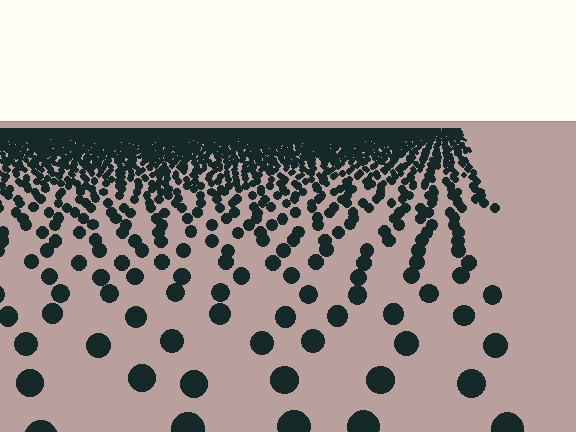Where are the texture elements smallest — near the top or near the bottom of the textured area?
Near the top.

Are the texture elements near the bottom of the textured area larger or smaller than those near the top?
Larger. Near the bottom, elements are closer to the viewer and appear at a bigger on-screen size.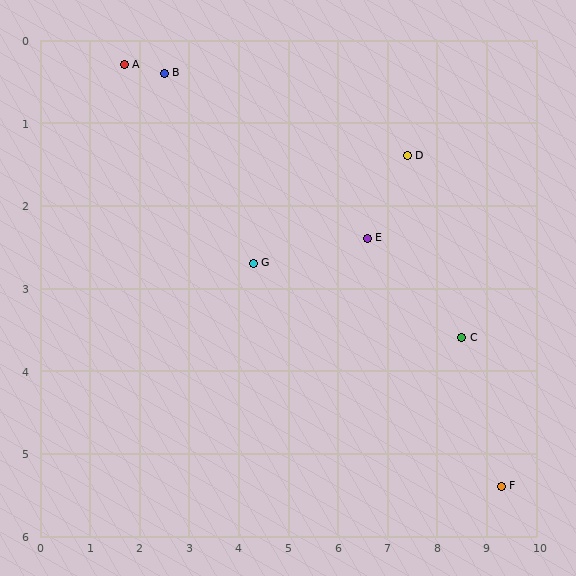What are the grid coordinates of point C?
Point C is at approximately (8.5, 3.6).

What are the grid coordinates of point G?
Point G is at approximately (4.3, 2.7).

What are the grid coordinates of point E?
Point E is at approximately (6.6, 2.4).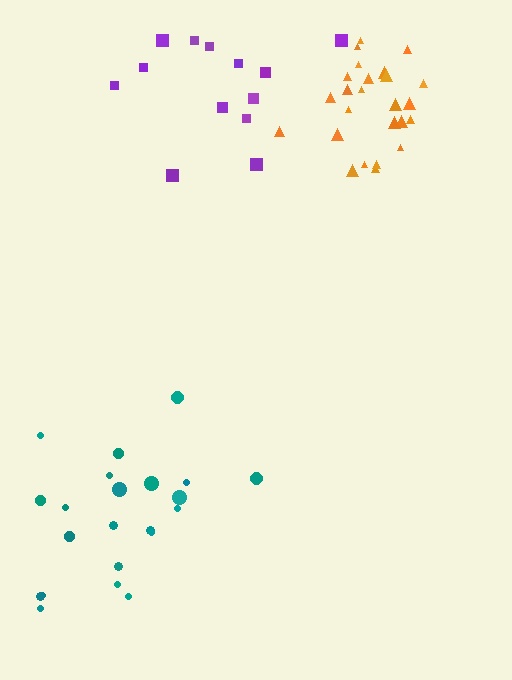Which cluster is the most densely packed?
Orange.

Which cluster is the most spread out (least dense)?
Purple.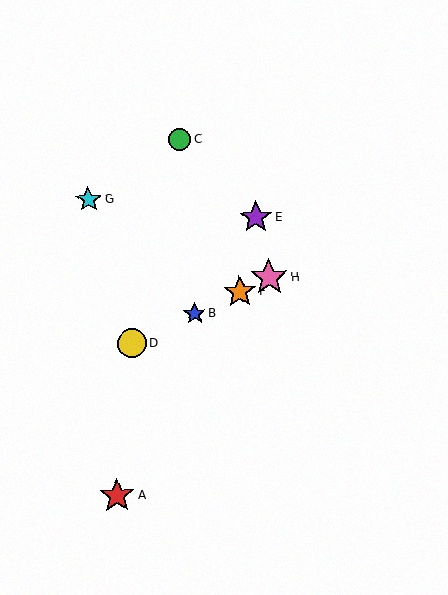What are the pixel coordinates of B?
Object B is at (195, 313).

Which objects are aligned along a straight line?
Objects B, D, F, H are aligned along a straight line.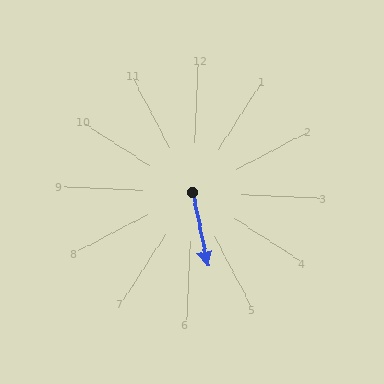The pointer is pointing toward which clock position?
Roughly 6 o'clock.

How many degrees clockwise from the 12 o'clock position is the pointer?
Approximately 166 degrees.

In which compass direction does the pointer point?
South.